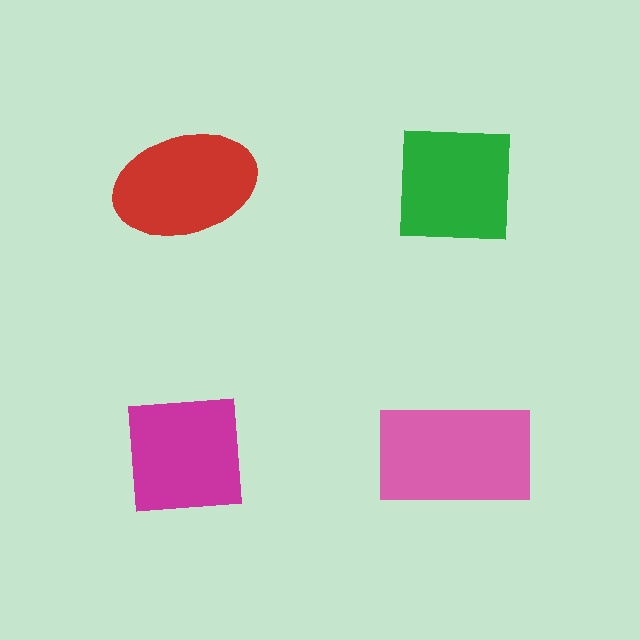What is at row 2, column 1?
A magenta square.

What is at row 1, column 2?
A green square.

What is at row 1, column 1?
A red ellipse.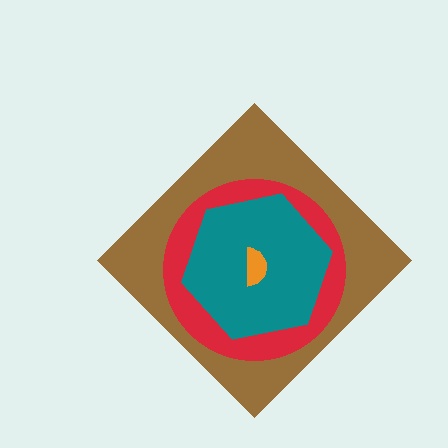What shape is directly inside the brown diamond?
The red circle.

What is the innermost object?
The orange semicircle.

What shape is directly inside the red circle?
The teal hexagon.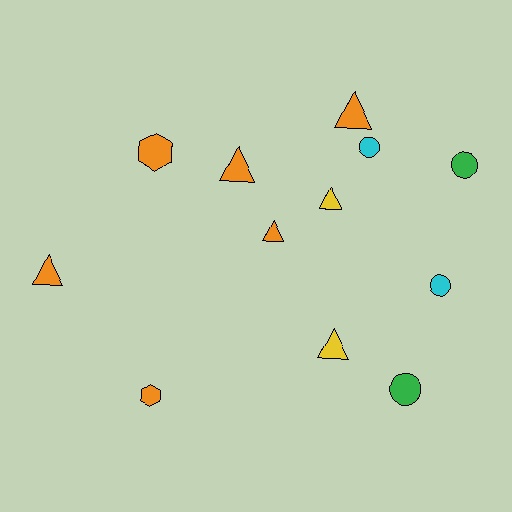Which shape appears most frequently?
Triangle, with 6 objects.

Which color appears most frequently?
Orange, with 6 objects.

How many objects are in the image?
There are 12 objects.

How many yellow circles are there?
There are no yellow circles.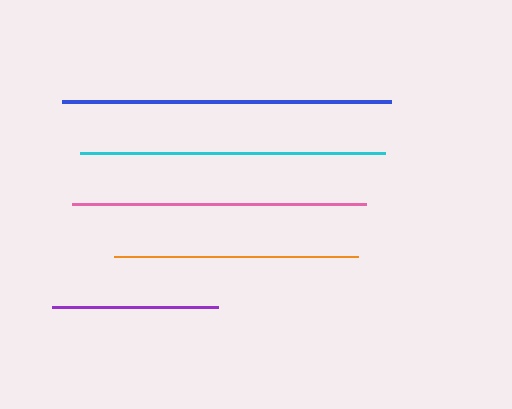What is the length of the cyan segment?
The cyan segment is approximately 305 pixels long.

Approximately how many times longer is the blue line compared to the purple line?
The blue line is approximately 2.0 times the length of the purple line.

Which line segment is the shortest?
The purple line is the shortest at approximately 165 pixels.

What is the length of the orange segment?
The orange segment is approximately 244 pixels long.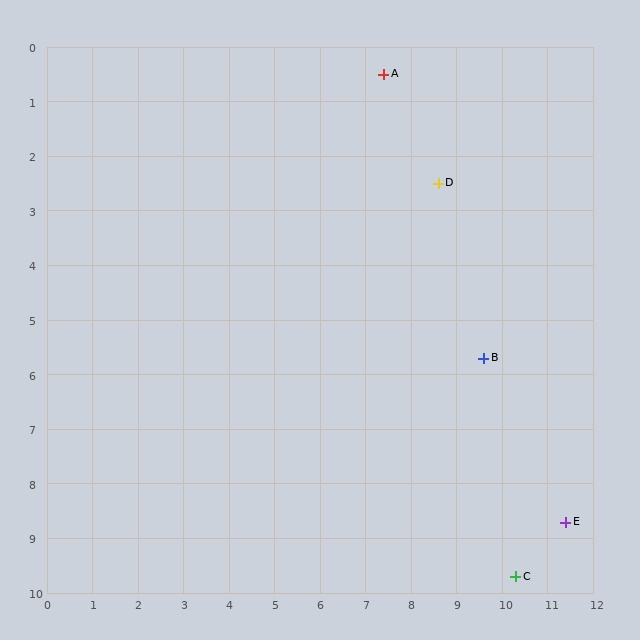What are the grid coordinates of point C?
Point C is at approximately (10.3, 9.7).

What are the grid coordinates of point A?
Point A is at approximately (7.4, 0.5).